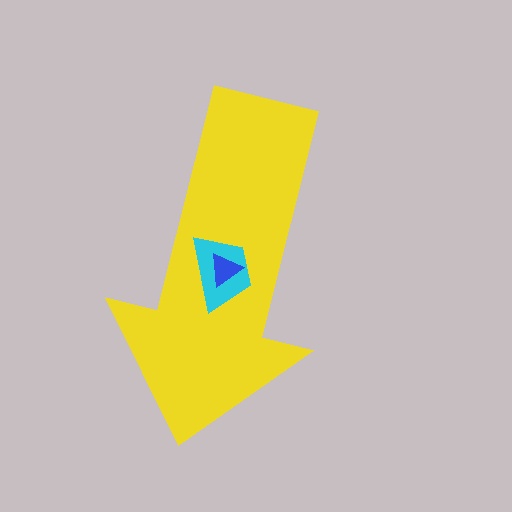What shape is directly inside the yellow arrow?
The cyan trapezoid.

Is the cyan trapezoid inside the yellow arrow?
Yes.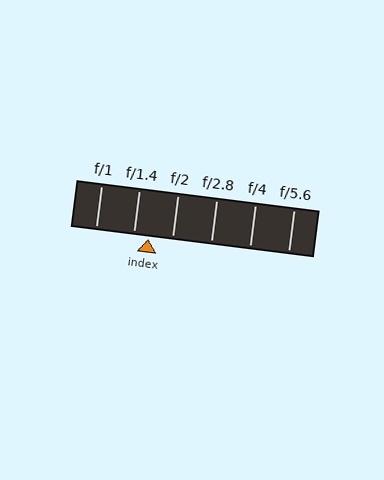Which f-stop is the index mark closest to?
The index mark is closest to f/1.4.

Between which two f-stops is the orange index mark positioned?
The index mark is between f/1.4 and f/2.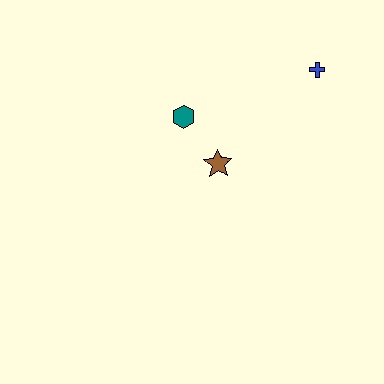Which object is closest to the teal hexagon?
The brown star is closest to the teal hexagon.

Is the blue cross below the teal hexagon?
No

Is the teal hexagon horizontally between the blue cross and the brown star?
No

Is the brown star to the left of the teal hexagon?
No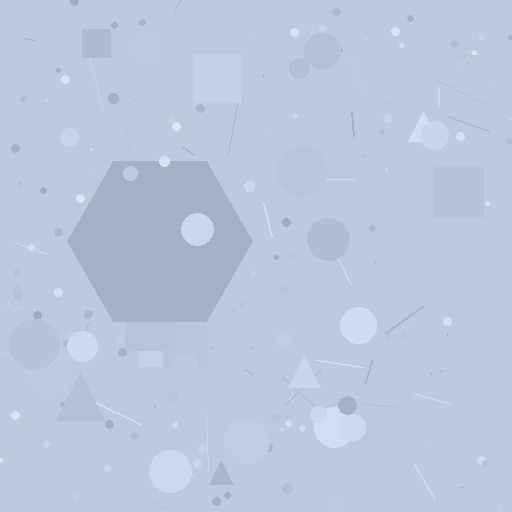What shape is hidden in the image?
A hexagon is hidden in the image.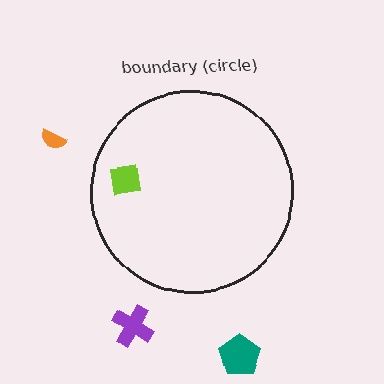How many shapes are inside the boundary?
1 inside, 3 outside.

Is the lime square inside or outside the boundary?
Inside.